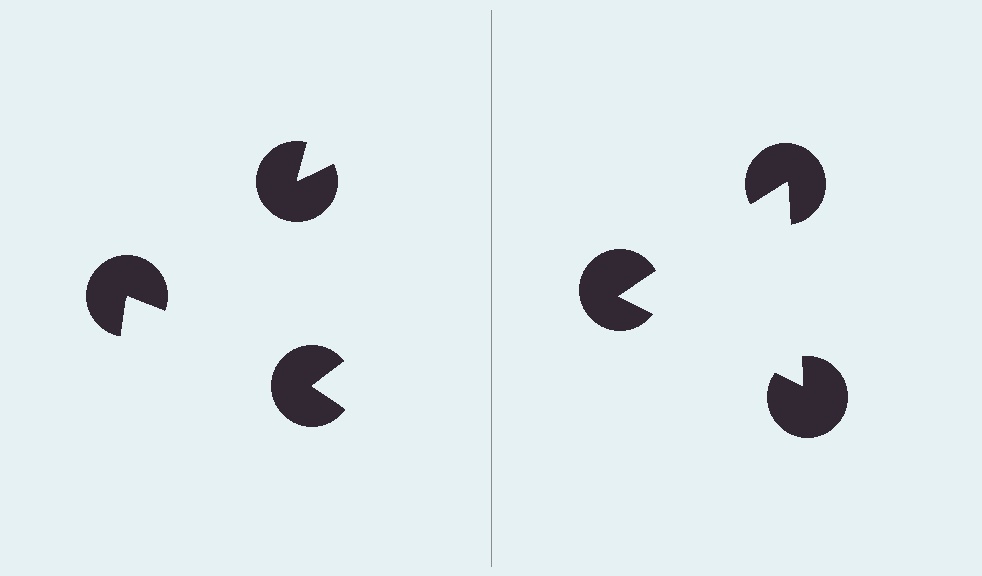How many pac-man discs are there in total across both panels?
6 — 3 on each side.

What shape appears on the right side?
An illusory triangle.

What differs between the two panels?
The pac-man discs are positioned identically on both sides; only the wedge orientations differ. On the right they align to a triangle; on the left they are misaligned.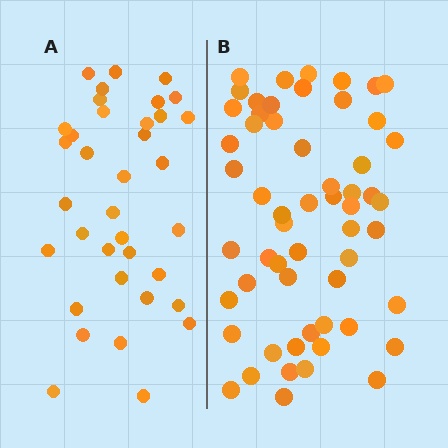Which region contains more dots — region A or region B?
Region B (the right region) has more dots.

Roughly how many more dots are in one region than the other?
Region B has approximately 20 more dots than region A.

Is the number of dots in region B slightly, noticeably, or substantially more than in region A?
Region B has substantially more. The ratio is roughly 1.6 to 1.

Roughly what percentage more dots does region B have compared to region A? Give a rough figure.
About 60% more.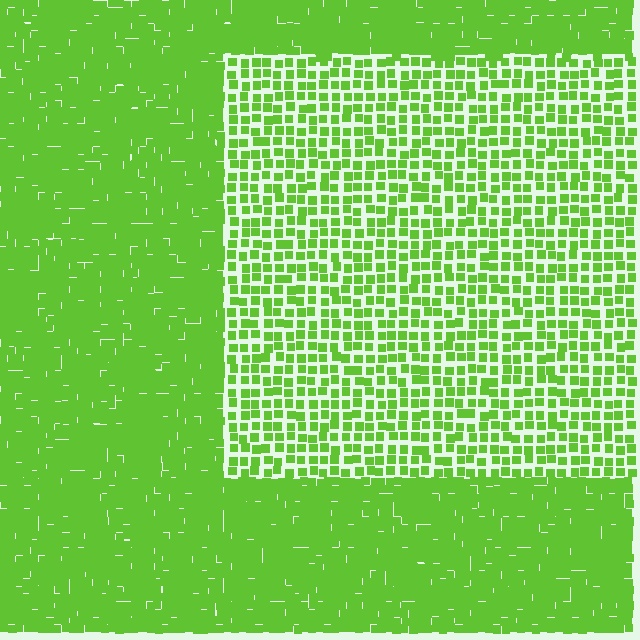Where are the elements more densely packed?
The elements are more densely packed outside the rectangle boundary.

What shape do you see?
I see a rectangle.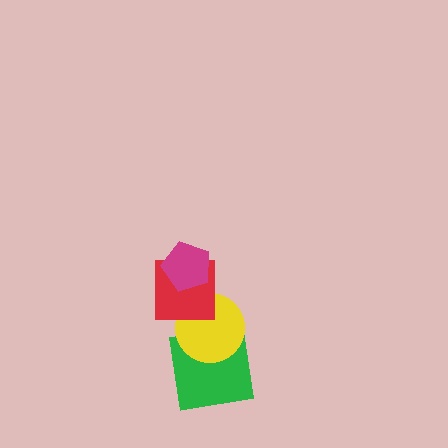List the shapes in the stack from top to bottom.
From top to bottom: the magenta pentagon, the red square, the yellow circle, the green square.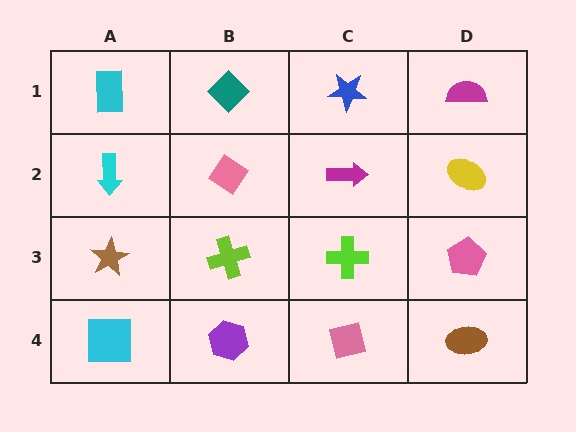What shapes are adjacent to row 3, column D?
A yellow ellipse (row 2, column D), a brown ellipse (row 4, column D), a lime cross (row 3, column C).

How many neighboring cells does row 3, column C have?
4.